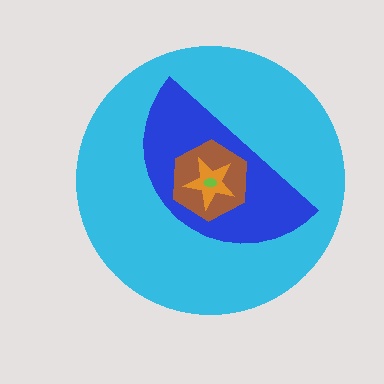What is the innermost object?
The lime ellipse.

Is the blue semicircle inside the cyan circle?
Yes.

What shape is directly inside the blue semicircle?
The brown hexagon.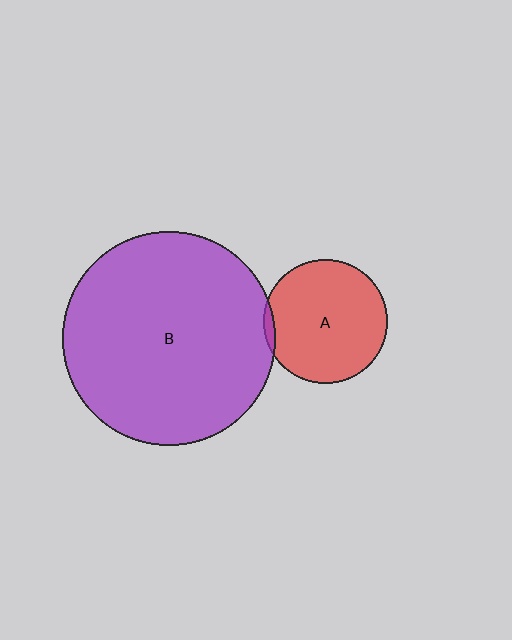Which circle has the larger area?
Circle B (purple).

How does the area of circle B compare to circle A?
Approximately 2.9 times.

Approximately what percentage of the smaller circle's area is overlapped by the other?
Approximately 5%.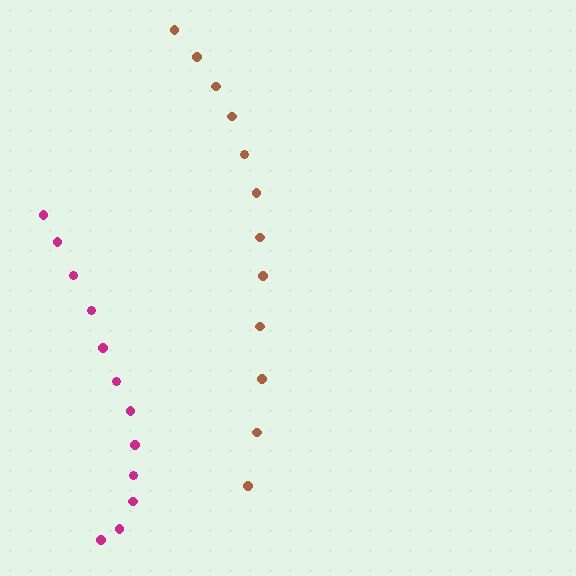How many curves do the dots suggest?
There are 2 distinct paths.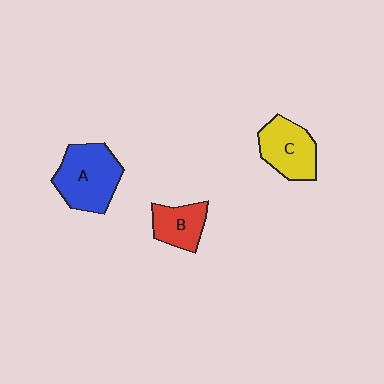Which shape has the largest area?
Shape A (blue).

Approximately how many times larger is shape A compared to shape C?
Approximately 1.3 times.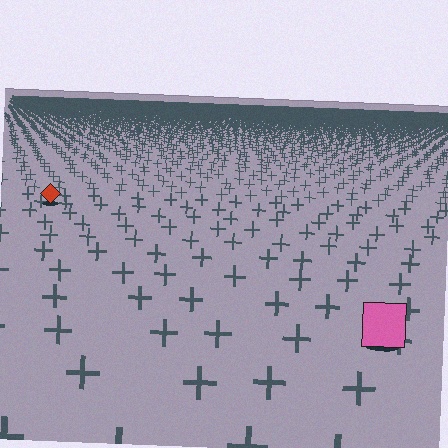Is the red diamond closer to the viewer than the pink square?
No. The pink square is closer — you can tell from the texture gradient: the ground texture is coarser near it.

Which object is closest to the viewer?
The pink square is closest. The texture marks near it are larger and more spread out.